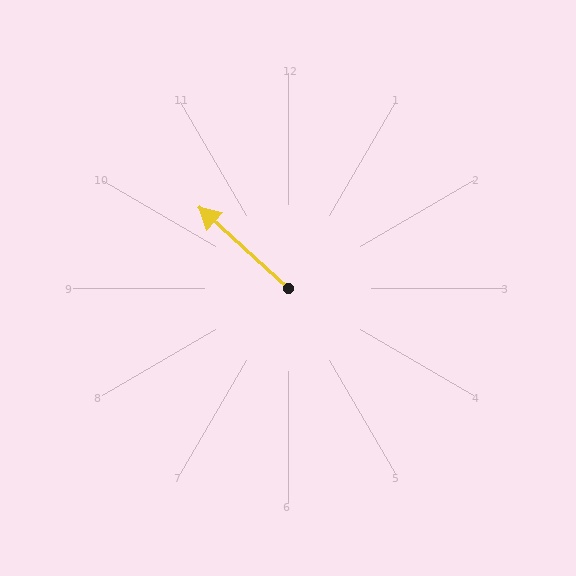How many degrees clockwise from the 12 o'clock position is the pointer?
Approximately 312 degrees.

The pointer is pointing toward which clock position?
Roughly 10 o'clock.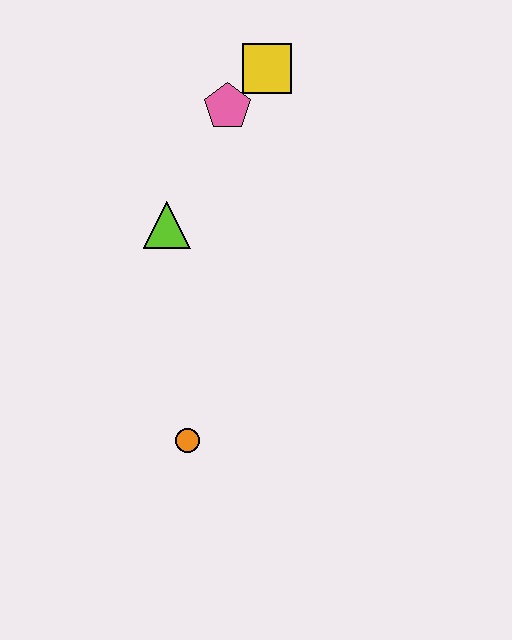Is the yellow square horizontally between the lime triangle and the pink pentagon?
No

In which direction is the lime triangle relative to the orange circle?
The lime triangle is above the orange circle.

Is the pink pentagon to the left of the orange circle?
No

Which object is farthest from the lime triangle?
The orange circle is farthest from the lime triangle.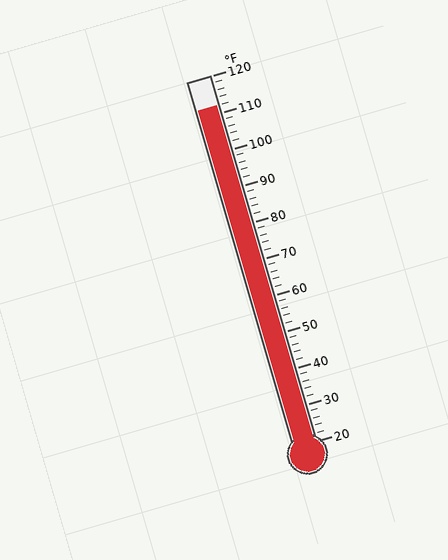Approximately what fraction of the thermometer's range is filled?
The thermometer is filled to approximately 90% of its range.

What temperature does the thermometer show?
The thermometer shows approximately 112°F.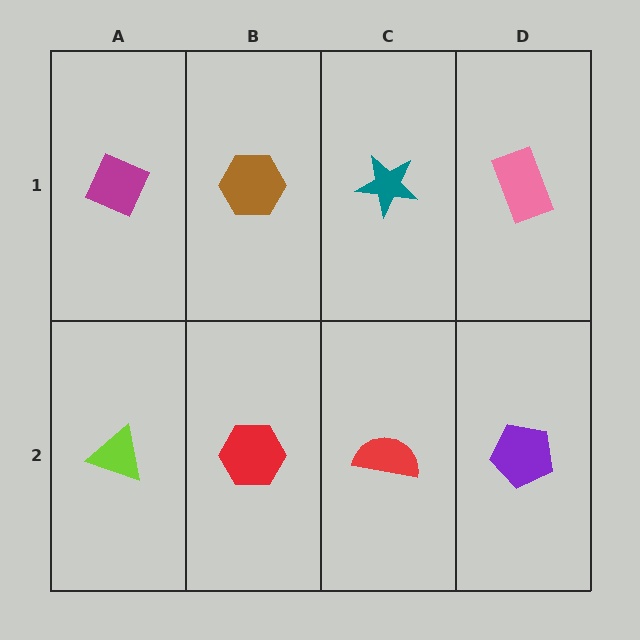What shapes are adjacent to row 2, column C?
A teal star (row 1, column C), a red hexagon (row 2, column B), a purple pentagon (row 2, column D).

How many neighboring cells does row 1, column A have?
2.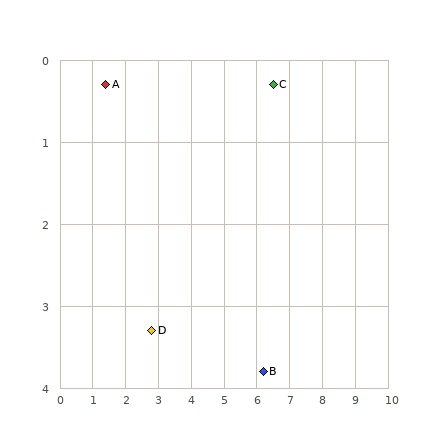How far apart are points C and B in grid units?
Points C and B are about 3.5 grid units apart.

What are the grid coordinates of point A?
Point A is at approximately (1.4, 0.3).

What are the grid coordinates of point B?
Point B is at approximately (6.2, 3.8).